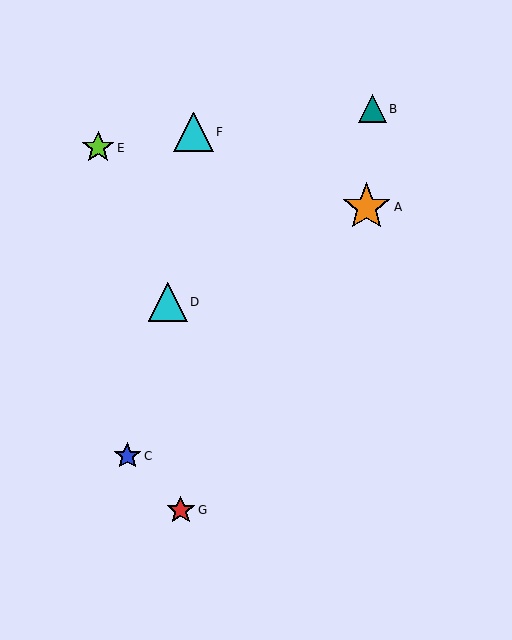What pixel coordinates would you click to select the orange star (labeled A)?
Click at (367, 207) to select the orange star A.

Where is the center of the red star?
The center of the red star is at (181, 510).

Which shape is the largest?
The orange star (labeled A) is the largest.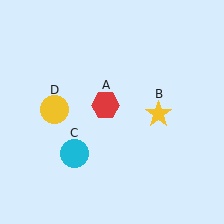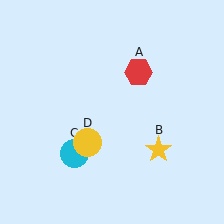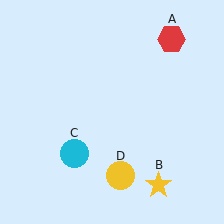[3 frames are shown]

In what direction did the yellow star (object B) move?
The yellow star (object B) moved down.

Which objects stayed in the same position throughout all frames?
Cyan circle (object C) remained stationary.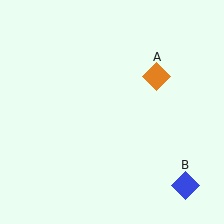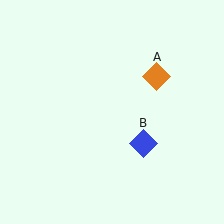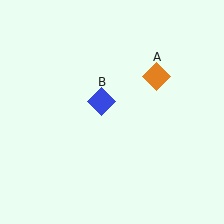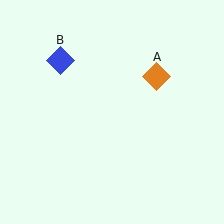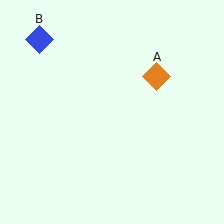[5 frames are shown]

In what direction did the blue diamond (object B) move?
The blue diamond (object B) moved up and to the left.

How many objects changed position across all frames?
1 object changed position: blue diamond (object B).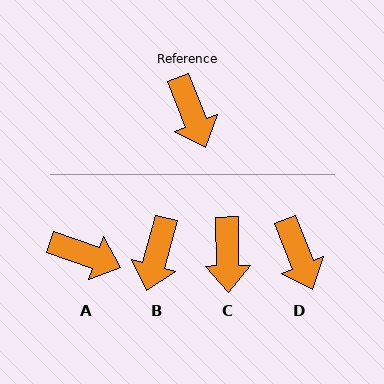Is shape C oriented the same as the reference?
No, it is off by about 20 degrees.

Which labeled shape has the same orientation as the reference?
D.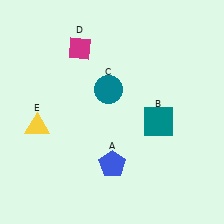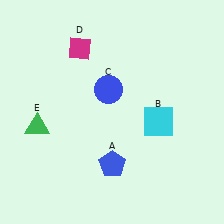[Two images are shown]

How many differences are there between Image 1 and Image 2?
There are 3 differences between the two images.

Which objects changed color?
B changed from teal to cyan. C changed from teal to blue. E changed from yellow to green.